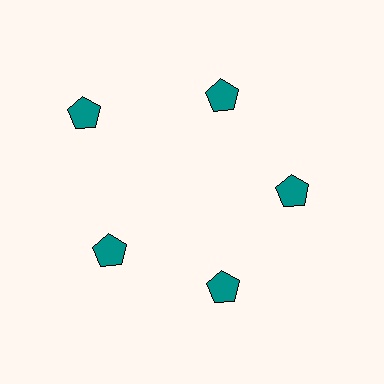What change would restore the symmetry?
The symmetry would be restored by moving it inward, back onto the ring so that all 5 pentagons sit at equal angles and equal distance from the center.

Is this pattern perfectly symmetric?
No. The 5 teal pentagons are arranged in a ring, but one element near the 10 o'clock position is pushed outward from the center, breaking the 5-fold rotational symmetry.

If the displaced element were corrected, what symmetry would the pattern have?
It would have 5-fold rotational symmetry — the pattern would map onto itself every 72 degrees.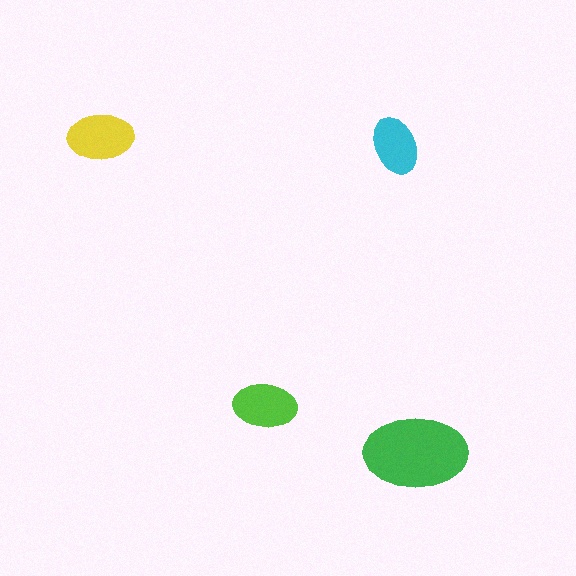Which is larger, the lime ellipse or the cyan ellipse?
The lime one.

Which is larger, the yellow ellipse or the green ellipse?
The green one.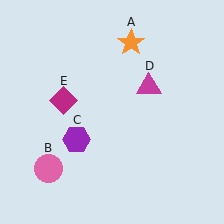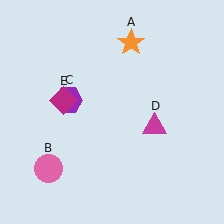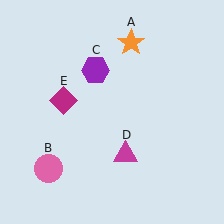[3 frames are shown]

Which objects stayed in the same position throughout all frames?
Orange star (object A) and pink circle (object B) and magenta diamond (object E) remained stationary.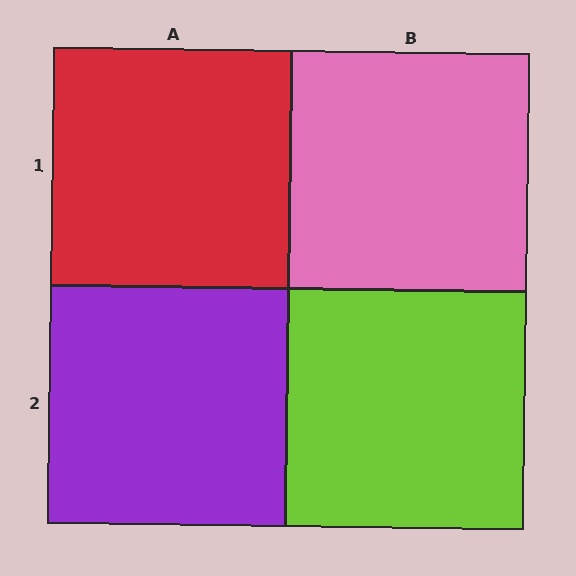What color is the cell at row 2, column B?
Lime.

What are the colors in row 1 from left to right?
Red, pink.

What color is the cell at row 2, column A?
Purple.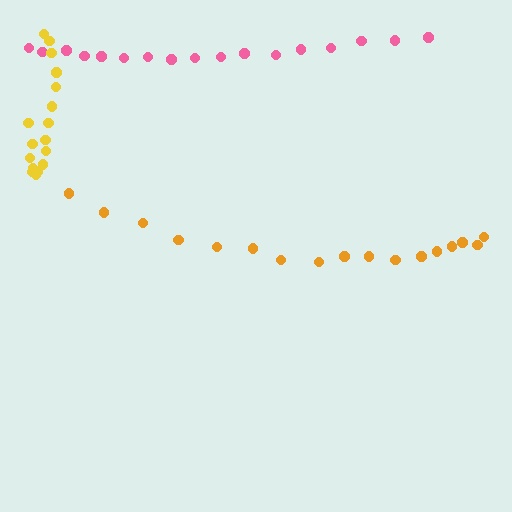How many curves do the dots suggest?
There are 3 distinct paths.